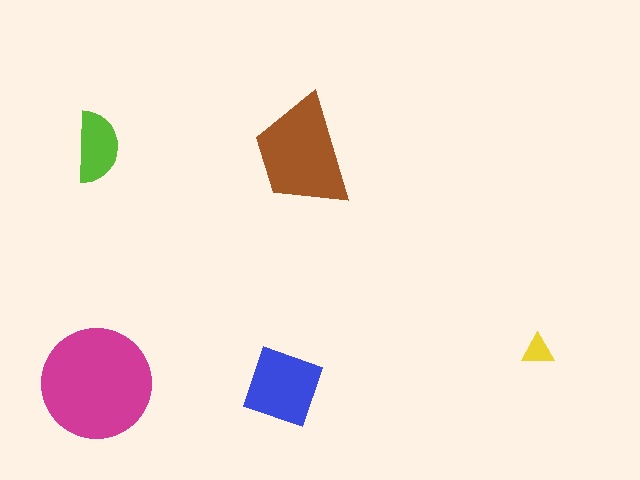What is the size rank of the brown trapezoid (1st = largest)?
2nd.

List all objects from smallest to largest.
The yellow triangle, the lime semicircle, the blue diamond, the brown trapezoid, the magenta circle.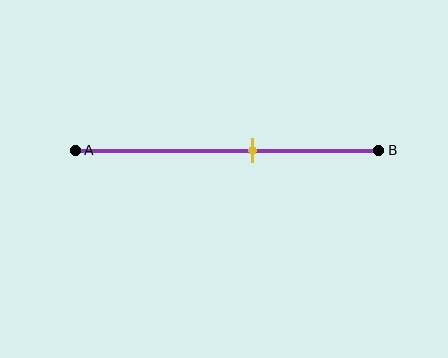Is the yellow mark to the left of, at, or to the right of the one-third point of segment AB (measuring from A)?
The yellow mark is to the right of the one-third point of segment AB.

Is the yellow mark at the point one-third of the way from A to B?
No, the mark is at about 60% from A, not at the 33% one-third point.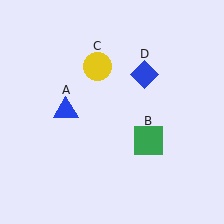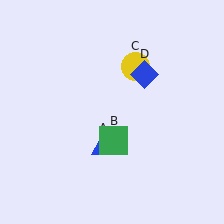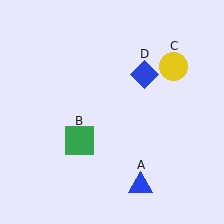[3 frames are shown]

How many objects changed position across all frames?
3 objects changed position: blue triangle (object A), green square (object B), yellow circle (object C).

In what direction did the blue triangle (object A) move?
The blue triangle (object A) moved down and to the right.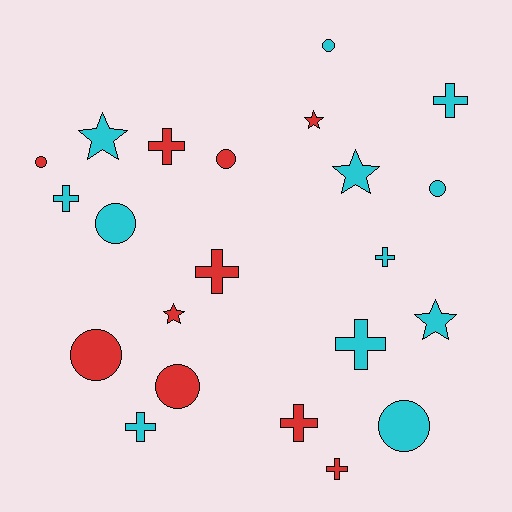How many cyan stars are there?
There are 3 cyan stars.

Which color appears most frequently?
Cyan, with 12 objects.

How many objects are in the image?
There are 22 objects.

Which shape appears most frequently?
Cross, with 9 objects.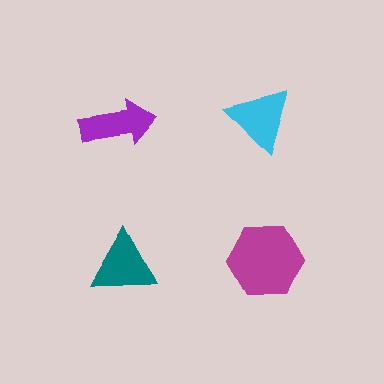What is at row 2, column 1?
A teal triangle.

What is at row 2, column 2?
A magenta hexagon.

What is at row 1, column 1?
A purple arrow.